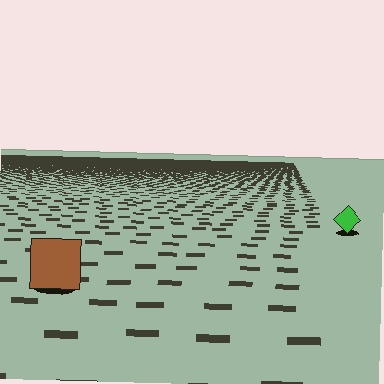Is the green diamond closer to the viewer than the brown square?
No. The brown square is closer — you can tell from the texture gradient: the ground texture is coarser near it.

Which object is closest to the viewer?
The brown square is closest. The texture marks near it are larger and more spread out.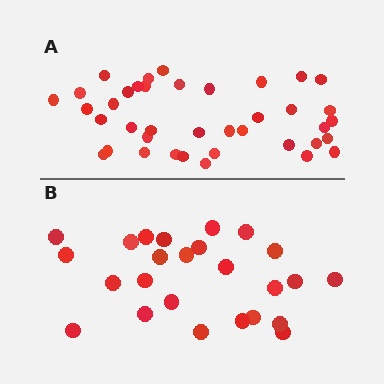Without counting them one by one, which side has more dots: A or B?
Region A (the top region) has more dots.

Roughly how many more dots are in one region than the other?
Region A has approximately 15 more dots than region B.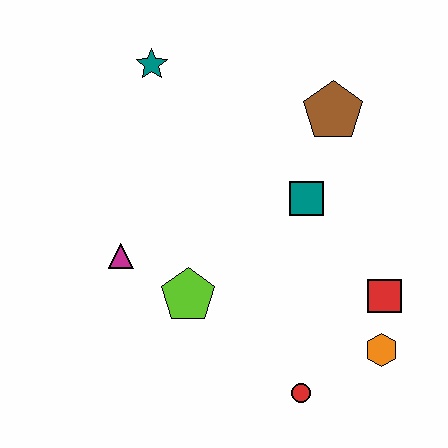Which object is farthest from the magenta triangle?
The orange hexagon is farthest from the magenta triangle.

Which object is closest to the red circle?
The orange hexagon is closest to the red circle.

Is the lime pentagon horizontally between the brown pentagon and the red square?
No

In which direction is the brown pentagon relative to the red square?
The brown pentagon is above the red square.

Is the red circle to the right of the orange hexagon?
No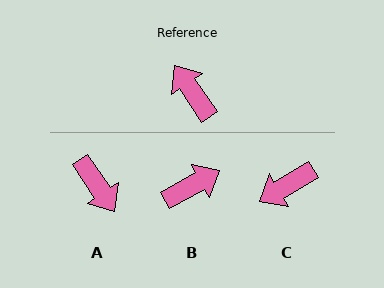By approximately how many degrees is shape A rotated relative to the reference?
Approximately 180 degrees counter-clockwise.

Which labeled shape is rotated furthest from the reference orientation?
A, about 180 degrees away.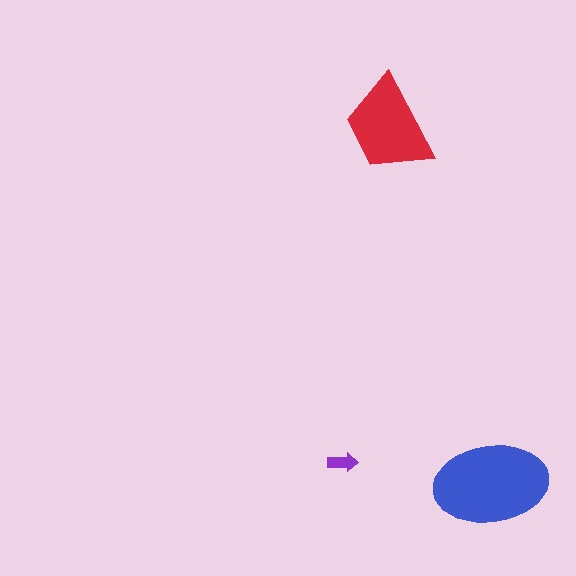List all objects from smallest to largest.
The purple arrow, the red trapezoid, the blue ellipse.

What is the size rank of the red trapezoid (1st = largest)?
2nd.